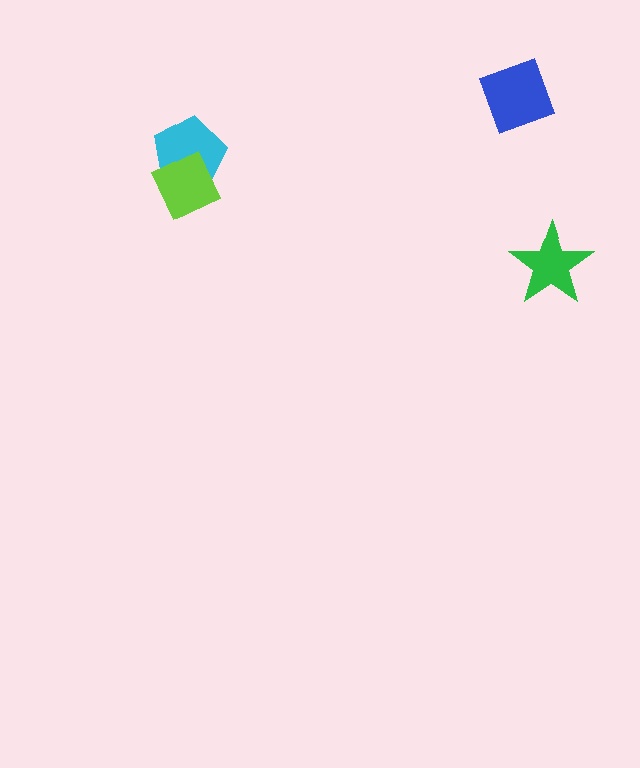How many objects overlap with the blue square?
0 objects overlap with the blue square.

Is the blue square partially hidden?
No, no other shape covers it.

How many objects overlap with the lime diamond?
1 object overlaps with the lime diamond.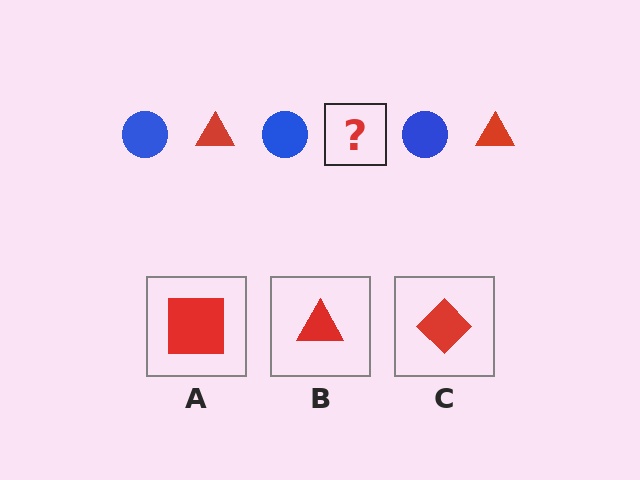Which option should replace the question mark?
Option B.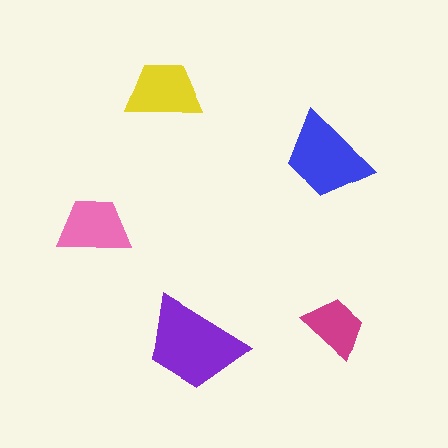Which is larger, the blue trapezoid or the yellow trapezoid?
The blue one.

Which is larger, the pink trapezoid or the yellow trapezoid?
The yellow one.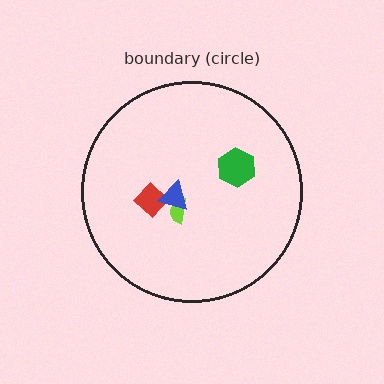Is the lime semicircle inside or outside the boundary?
Inside.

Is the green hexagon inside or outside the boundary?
Inside.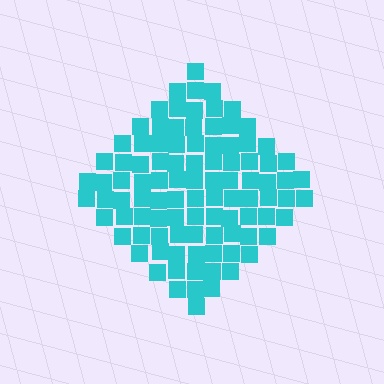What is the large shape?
The large shape is a diamond.